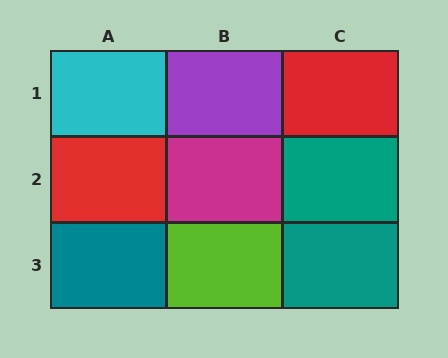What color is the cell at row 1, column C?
Red.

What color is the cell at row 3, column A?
Teal.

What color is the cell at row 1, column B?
Purple.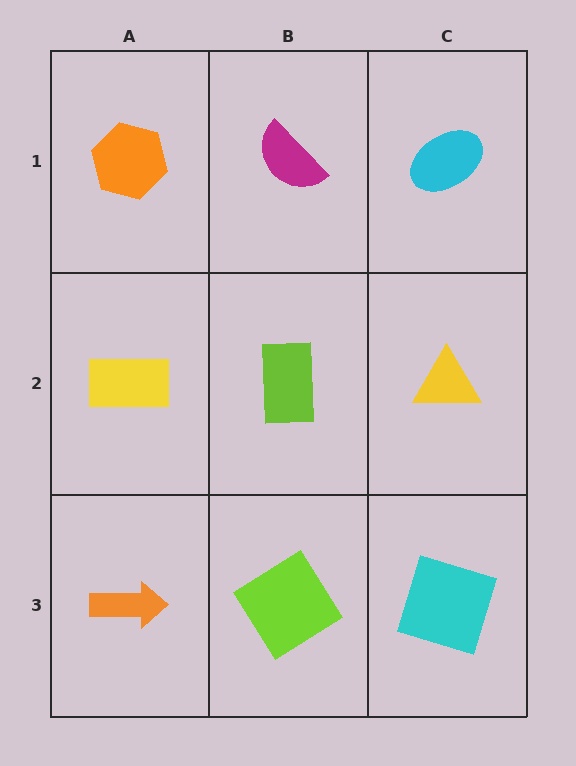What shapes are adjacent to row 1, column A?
A yellow rectangle (row 2, column A), a magenta semicircle (row 1, column B).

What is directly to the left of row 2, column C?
A lime rectangle.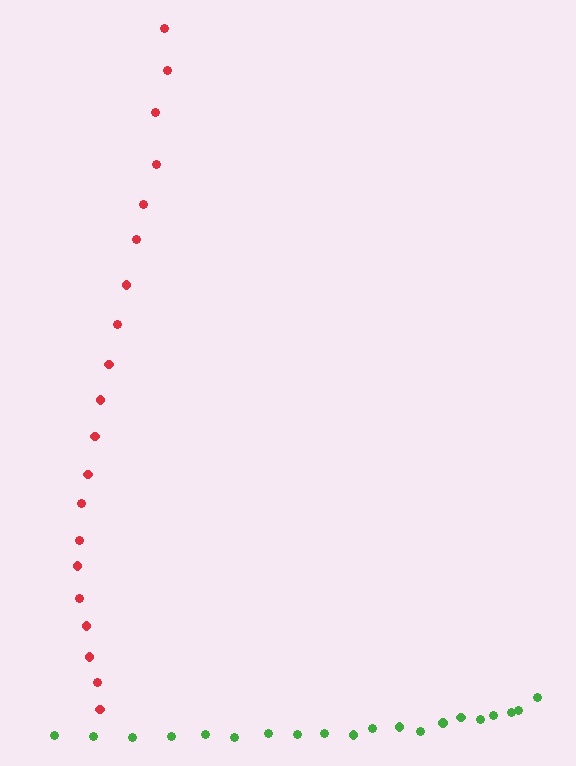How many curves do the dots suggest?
There are 2 distinct paths.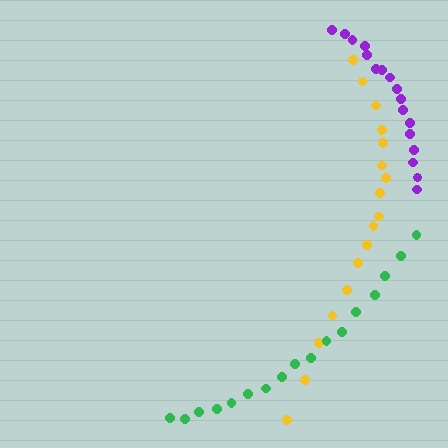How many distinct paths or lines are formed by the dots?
There are 3 distinct paths.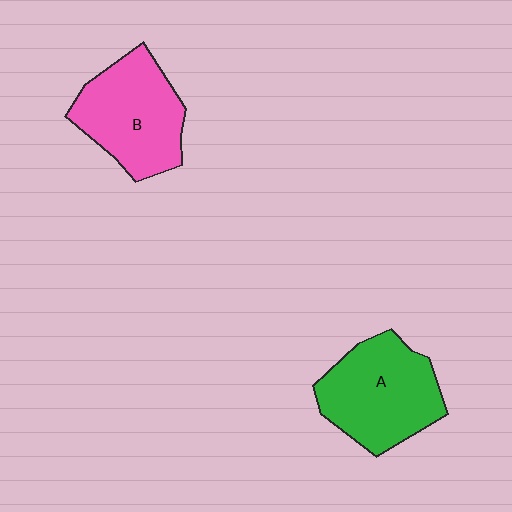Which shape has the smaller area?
Shape B (pink).